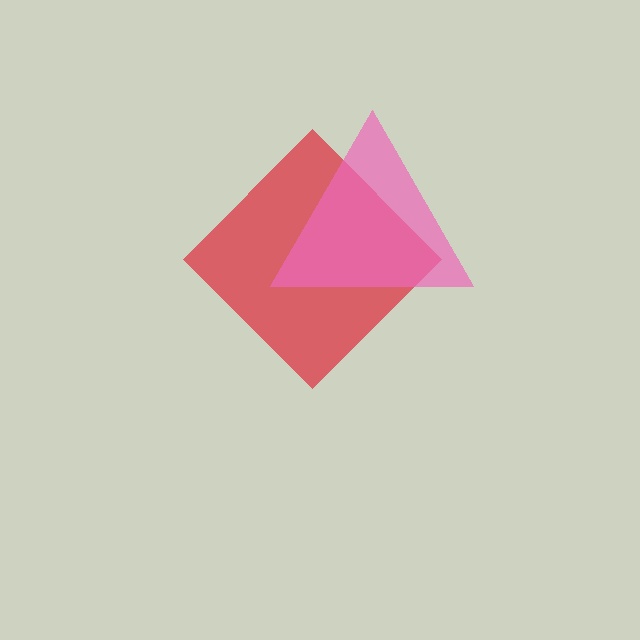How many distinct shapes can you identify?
There are 2 distinct shapes: a red diamond, a pink triangle.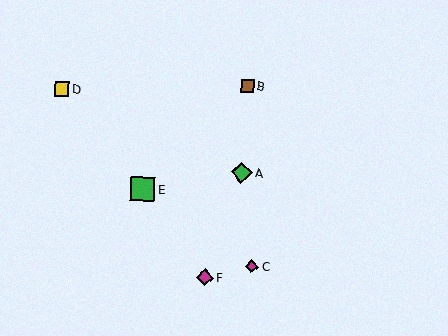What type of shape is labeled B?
Shape B is a brown square.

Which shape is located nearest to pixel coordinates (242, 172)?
The green diamond (labeled A) at (242, 173) is nearest to that location.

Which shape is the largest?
The green square (labeled E) is the largest.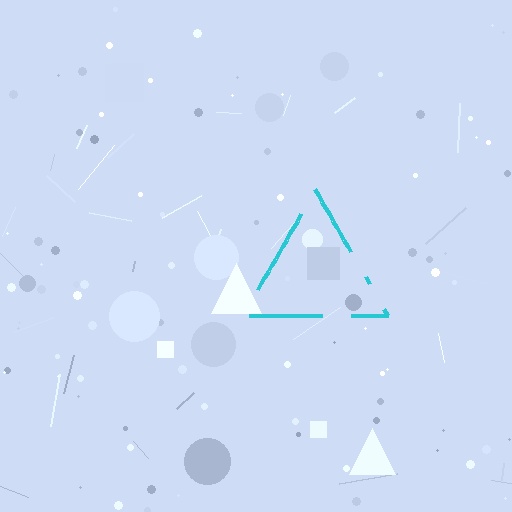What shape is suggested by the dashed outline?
The dashed outline suggests a triangle.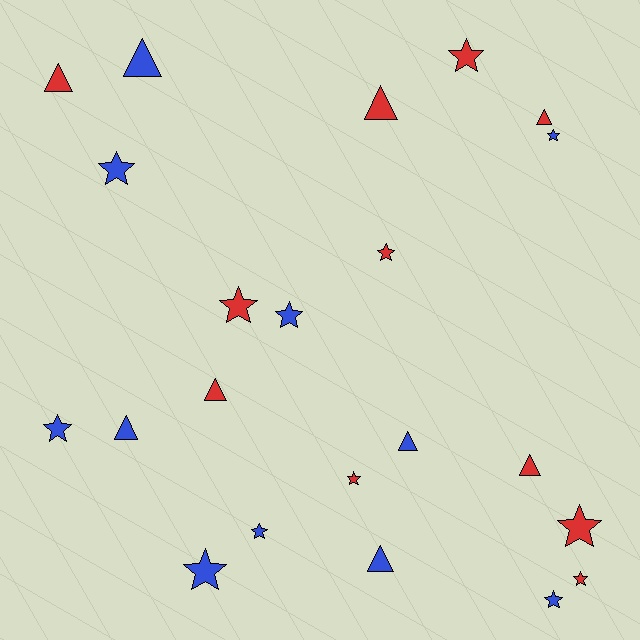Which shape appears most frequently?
Star, with 13 objects.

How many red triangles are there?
There are 5 red triangles.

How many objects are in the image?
There are 22 objects.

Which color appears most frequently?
Blue, with 11 objects.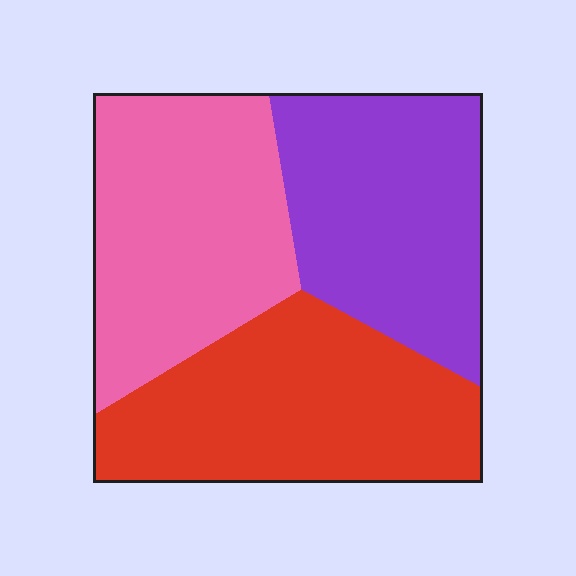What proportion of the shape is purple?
Purple covers about 30% of the shape.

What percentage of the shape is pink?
Pink takes up between a third and a half of the shape.